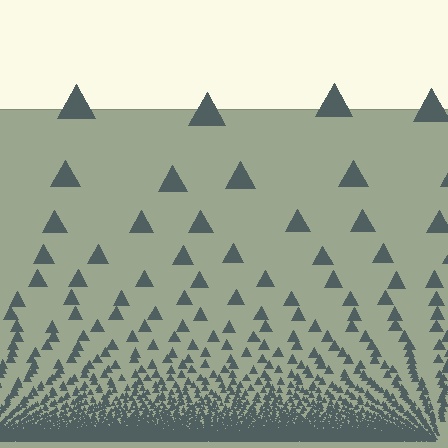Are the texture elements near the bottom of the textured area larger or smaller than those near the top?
Smaller. The gradient is inverted — elements near the bottom are smaller and denser.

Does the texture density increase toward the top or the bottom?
Density increases toward the bottom.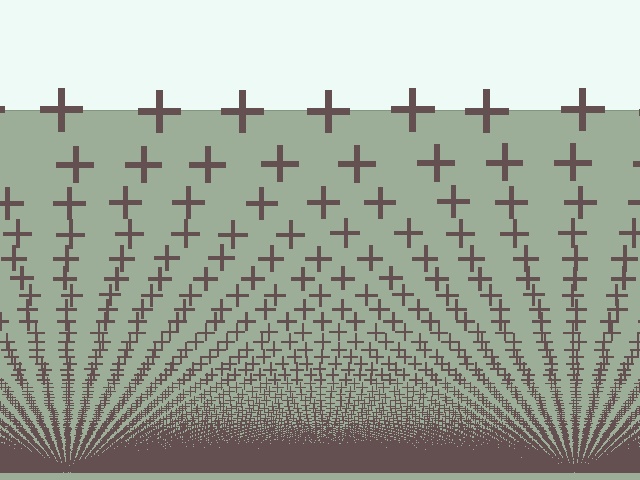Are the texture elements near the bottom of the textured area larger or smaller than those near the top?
Smaller. The gradient is inverted — elements near the bottom are smaller and denser.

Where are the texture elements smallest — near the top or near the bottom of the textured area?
Near the bottom.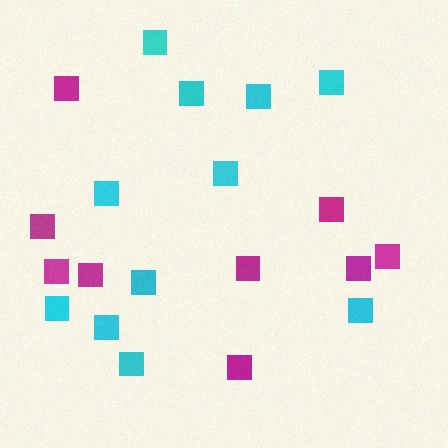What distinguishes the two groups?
There are 2 groups: one group of cyan squares (11) and one group of magenta squares (9).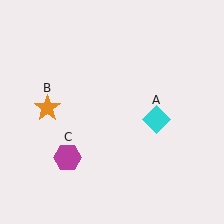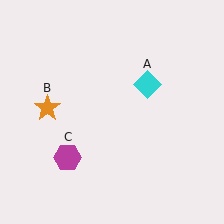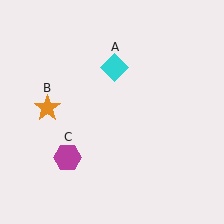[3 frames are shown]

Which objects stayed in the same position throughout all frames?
Orange star (object B) and magenta hexagon (object C) remained stationary.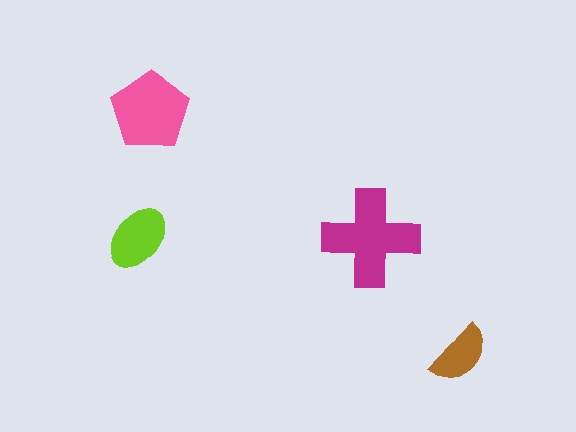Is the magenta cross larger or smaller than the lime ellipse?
Larger.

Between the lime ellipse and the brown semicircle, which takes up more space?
The lime ellipse.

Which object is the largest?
The magenta cross.